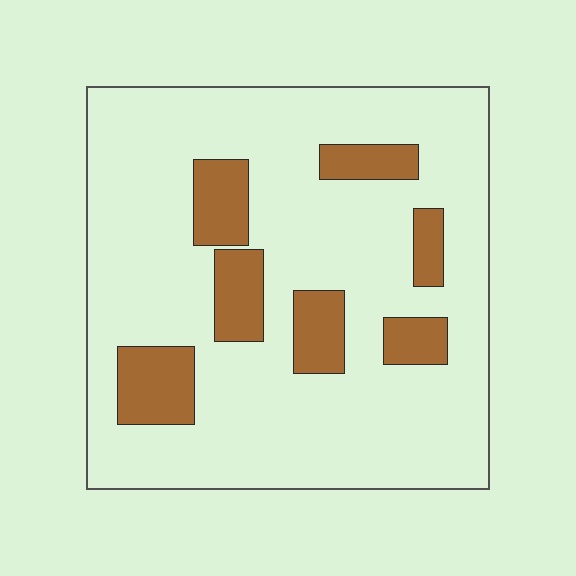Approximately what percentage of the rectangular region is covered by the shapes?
Approximately 20%.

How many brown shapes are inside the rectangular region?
7.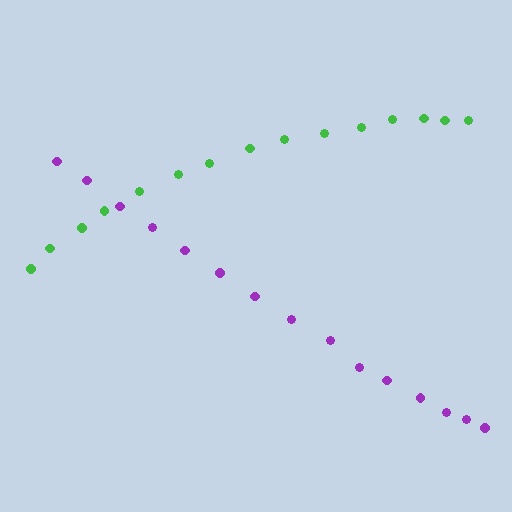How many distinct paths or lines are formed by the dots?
There are 2 distinct paths.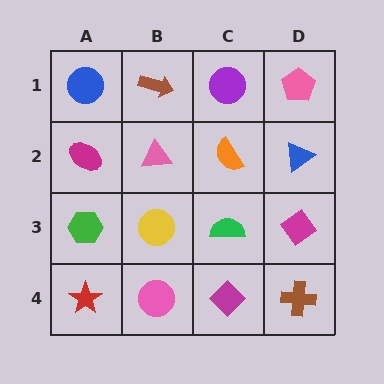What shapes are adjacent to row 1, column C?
An orange semicircle (row 2, column C), a brown arrow (row 1, column B), a pink pentagon (row 1, column D).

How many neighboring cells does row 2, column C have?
4.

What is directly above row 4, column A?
A green hexagon.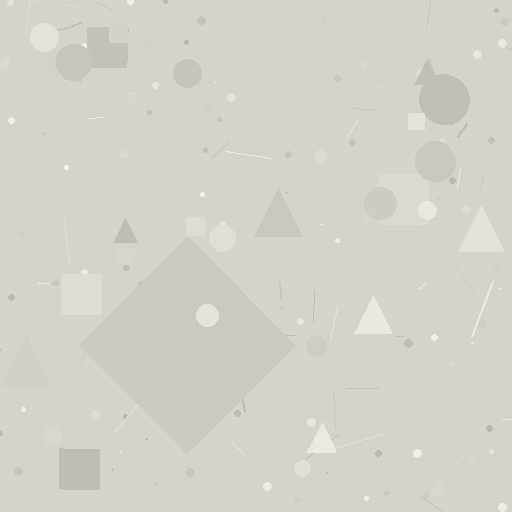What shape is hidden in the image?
A diamond is hidden in the image.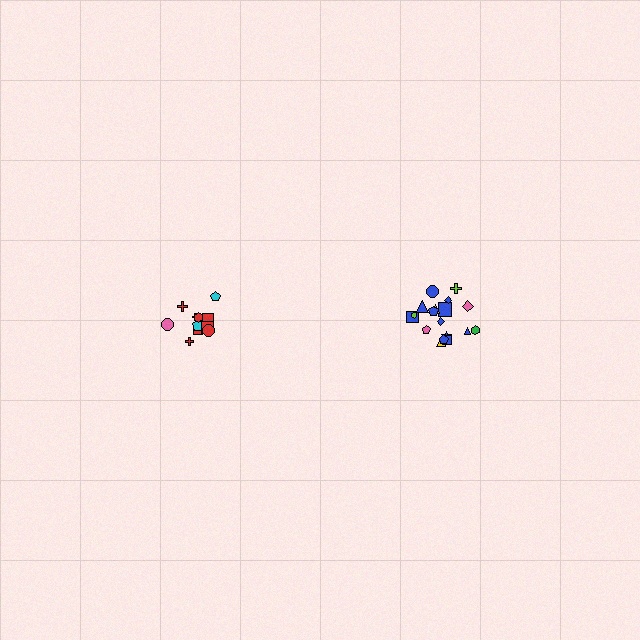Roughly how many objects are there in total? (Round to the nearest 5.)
Roughly 30 objects in total.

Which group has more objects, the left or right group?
The right group.